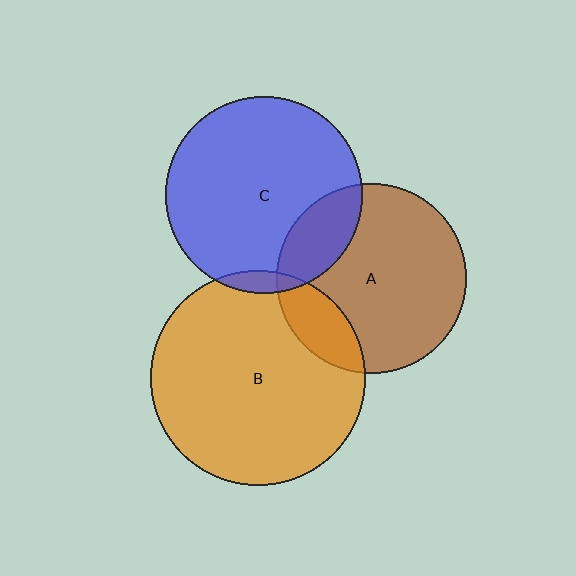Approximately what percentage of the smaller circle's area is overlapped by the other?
Approximately 15%.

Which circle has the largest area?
Circle B (orange).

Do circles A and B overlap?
Yes.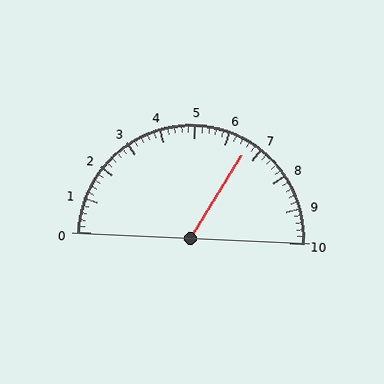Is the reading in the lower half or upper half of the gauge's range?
The reading is in the upper half of the range (0 to 10).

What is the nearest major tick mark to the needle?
The nearest major tick mark is 7.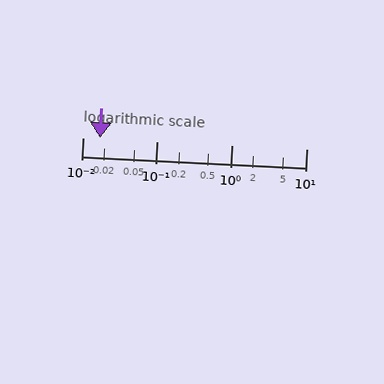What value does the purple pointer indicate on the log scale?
The pointer indicates approximately 0.017.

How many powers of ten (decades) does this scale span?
The scale spans 3 decades, from 0.01 to 10.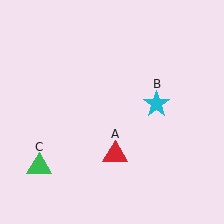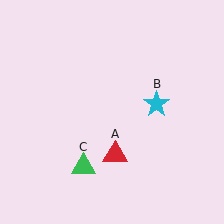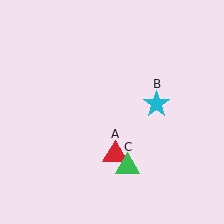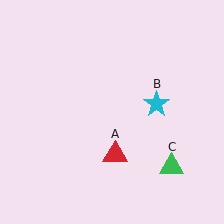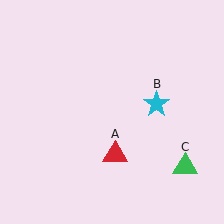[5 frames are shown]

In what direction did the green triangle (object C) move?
The green triangle (object C) moved right.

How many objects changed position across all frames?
1 object changed position: green triangle (object C).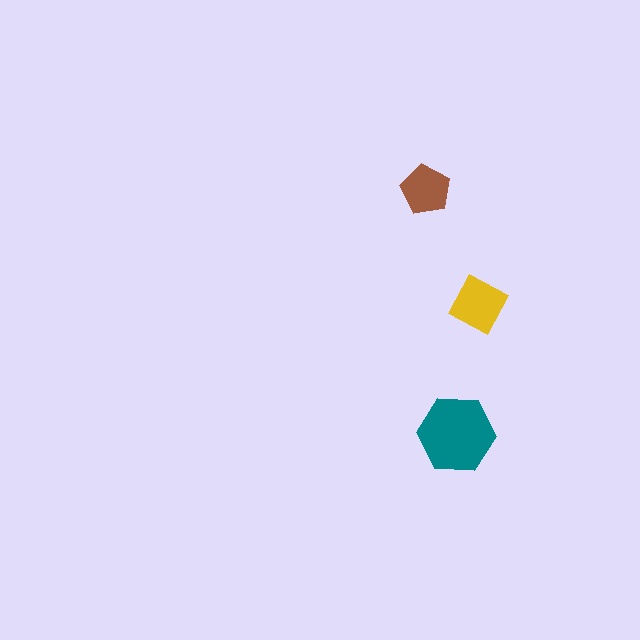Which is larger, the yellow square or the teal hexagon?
The teal hexagon.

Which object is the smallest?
The brown pentagon.